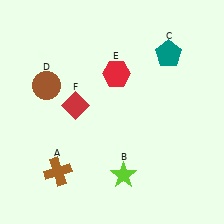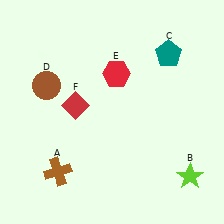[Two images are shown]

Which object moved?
The lime star (B) moved right.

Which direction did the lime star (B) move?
The lime star (B) moved right.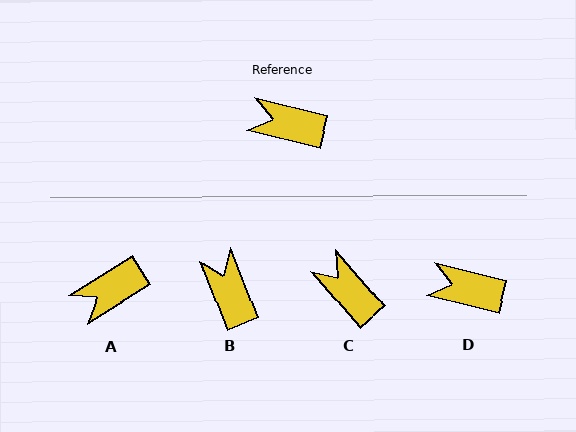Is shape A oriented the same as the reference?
No, it is off by about 46 degrees.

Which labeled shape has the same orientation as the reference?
D.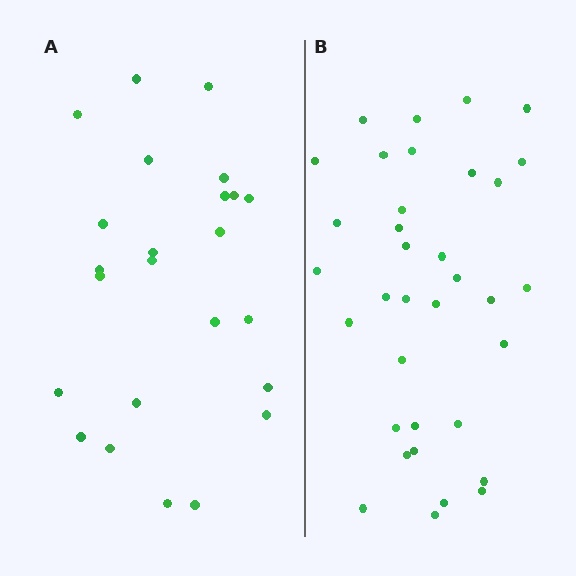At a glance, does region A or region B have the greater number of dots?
Region B (the right region) has more dots.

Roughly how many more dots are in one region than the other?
Region B has roughly 12 or so more dots than region A.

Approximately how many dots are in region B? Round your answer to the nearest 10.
About 40 dots. (The exact count is 35, which rounds to 40.)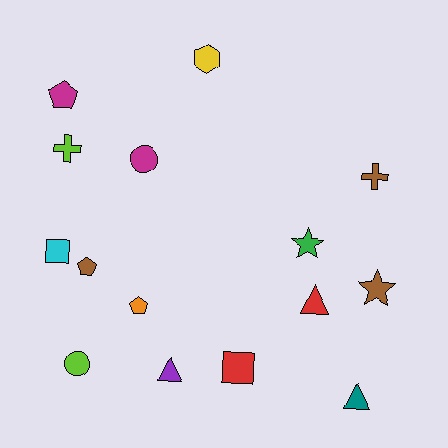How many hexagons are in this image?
There is 1 hexagon.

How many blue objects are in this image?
There are no blue objects.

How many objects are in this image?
There are 15 objects.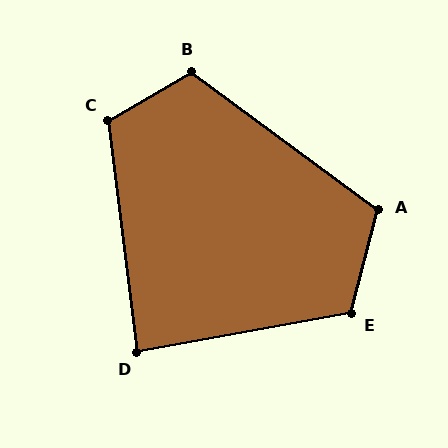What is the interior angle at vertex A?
Approximately 112 degrees (obtuse).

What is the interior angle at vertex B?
Approximately 113 degrees (obtuse).